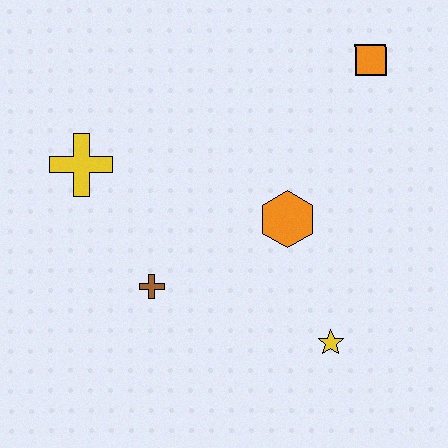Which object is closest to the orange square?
The orange hexagon is closest to the orange square.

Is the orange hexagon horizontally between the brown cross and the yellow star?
Yes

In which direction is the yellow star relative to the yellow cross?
The yellow star is to the right of the yellow cross.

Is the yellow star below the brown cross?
Yes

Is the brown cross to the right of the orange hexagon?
No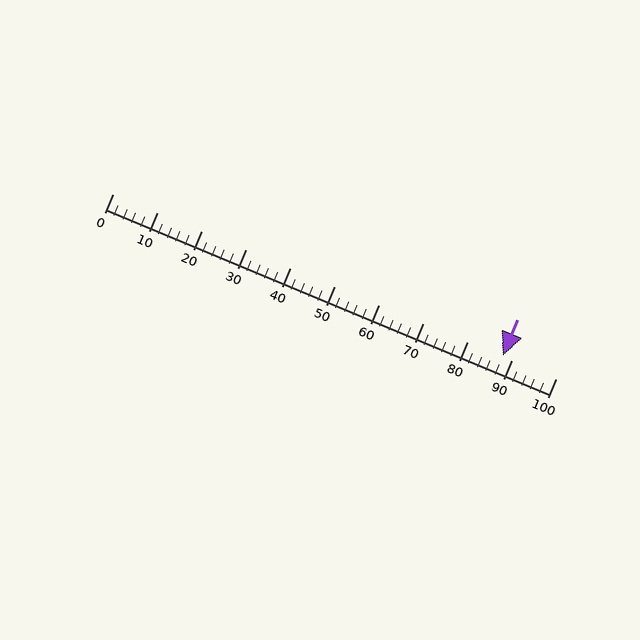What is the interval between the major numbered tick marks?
The major tick marks are spaced 10 units apart.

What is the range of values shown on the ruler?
The ruler shows values from 0 to 100.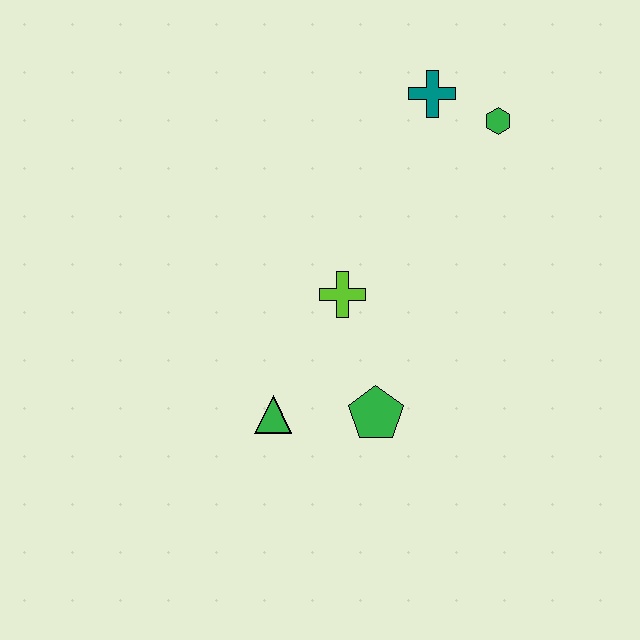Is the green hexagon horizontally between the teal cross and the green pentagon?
No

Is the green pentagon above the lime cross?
No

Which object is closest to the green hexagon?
The teal cross is closest to the green hexagon.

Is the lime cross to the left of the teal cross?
Yes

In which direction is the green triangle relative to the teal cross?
The green triangle is below the teal cross.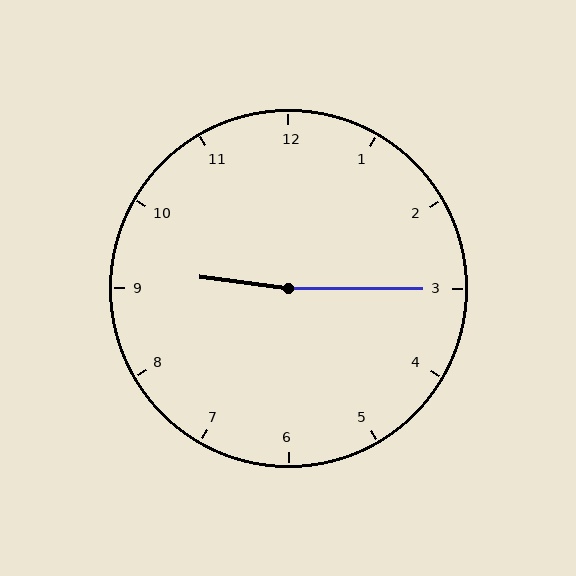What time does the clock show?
9:15.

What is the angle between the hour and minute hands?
Approximately 172 degrees.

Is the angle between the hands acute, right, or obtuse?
It is obtuse.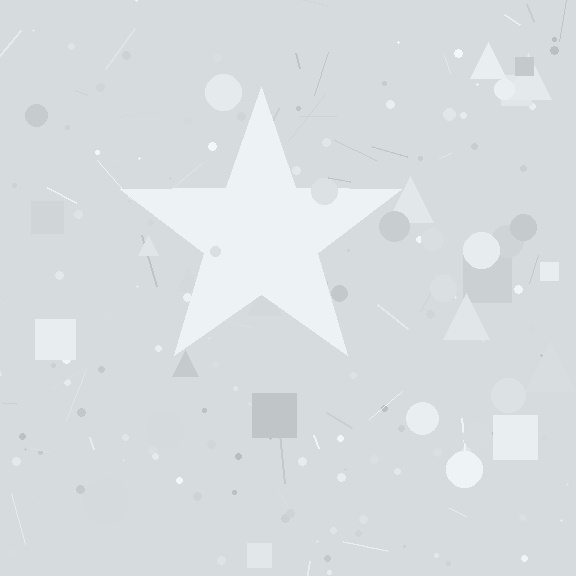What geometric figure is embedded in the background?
A star is embedded in the background.